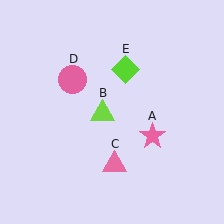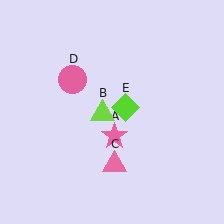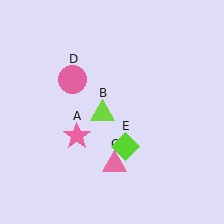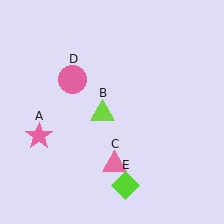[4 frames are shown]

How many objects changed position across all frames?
2 objects changed position: pink star (object A), lime diamond (object E).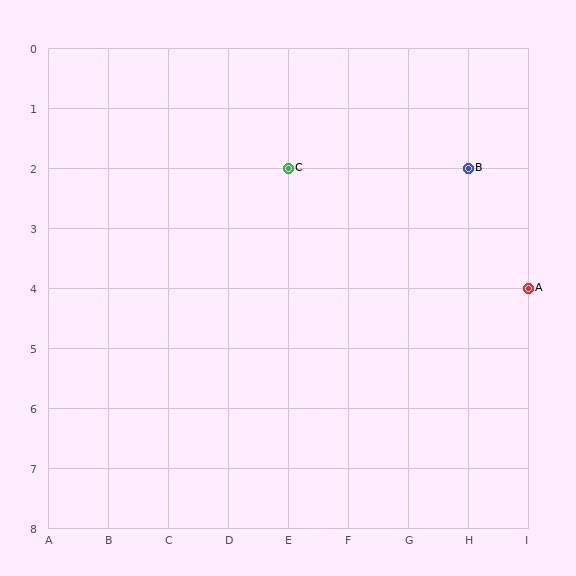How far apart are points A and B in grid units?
Points A and B are 1 column and 2 rows apart (about 2.2 grid units diagonally).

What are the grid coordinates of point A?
Point A is at grid coordinates (I, 4).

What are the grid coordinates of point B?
Point B is at grid coordinates (H, 2).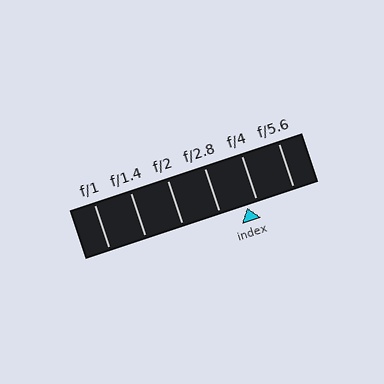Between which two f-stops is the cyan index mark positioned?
The index mark is between f/2.8 and f/4.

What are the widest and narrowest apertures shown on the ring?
The widest aperture shown is f/1 and the narrowest is f/5.6.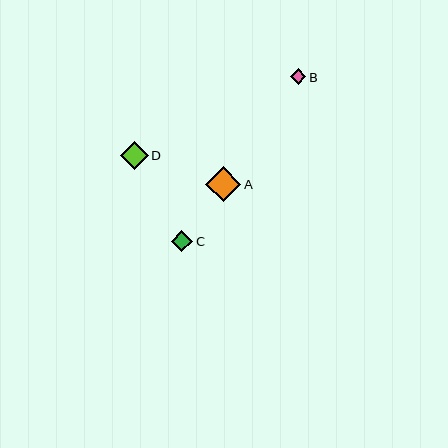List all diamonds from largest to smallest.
From largest to smallest: A, D, C, B.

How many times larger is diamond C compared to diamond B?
Diamond C is approximately 1.4 times the size of diamond B.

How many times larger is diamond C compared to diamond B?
Diamond C is approximately 1.4 times the size of diamond B.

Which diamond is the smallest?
Diamond B is the smallest with a size of approximately 15 pixels.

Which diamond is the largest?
Diamond A is the largest with a size of approximately 35 pixels.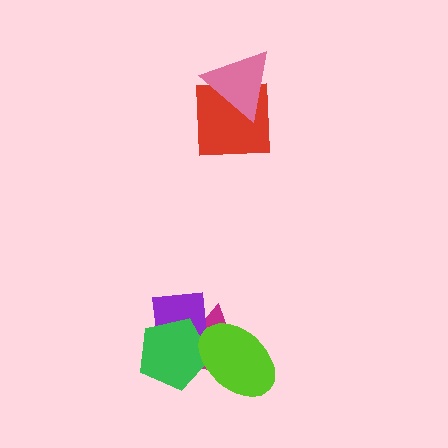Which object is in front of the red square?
The pink triangle is in front of the red square.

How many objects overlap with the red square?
1 object overlaps with the red square.